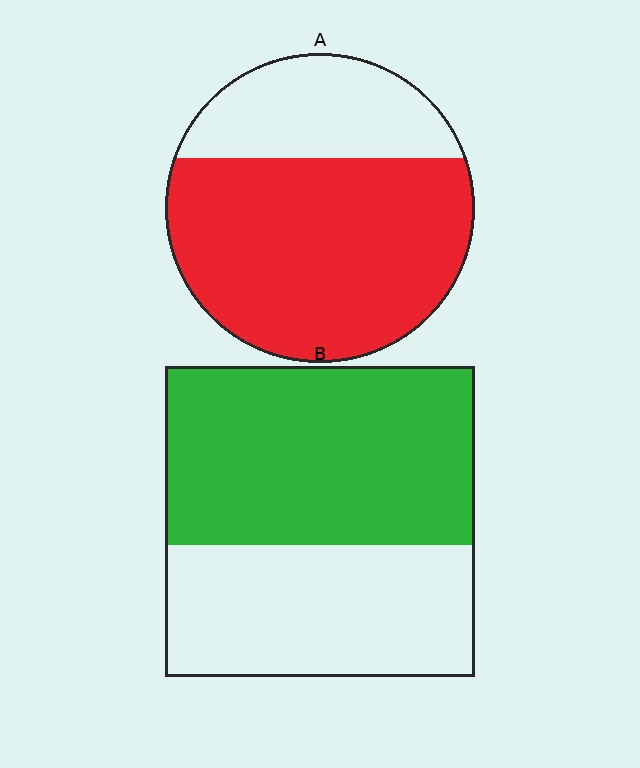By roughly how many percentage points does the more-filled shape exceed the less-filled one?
By roughly 15 percentage points (A over B).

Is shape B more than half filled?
Yes.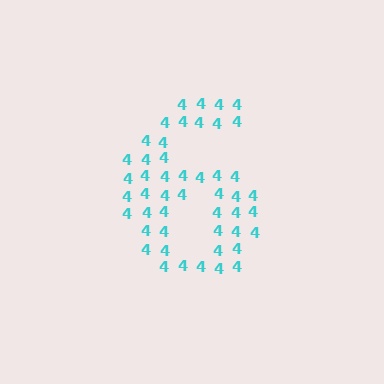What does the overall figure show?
The overall figure shows the digit 6.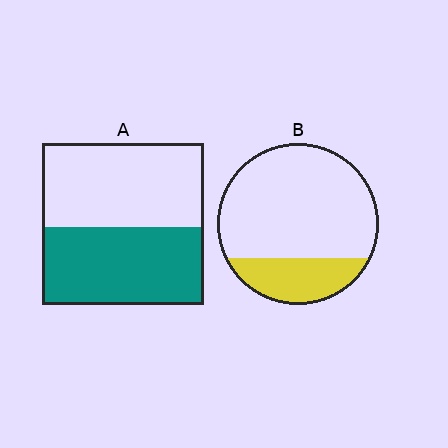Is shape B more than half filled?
No.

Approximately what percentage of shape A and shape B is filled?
A is approximately 50% and B is approximately 25%.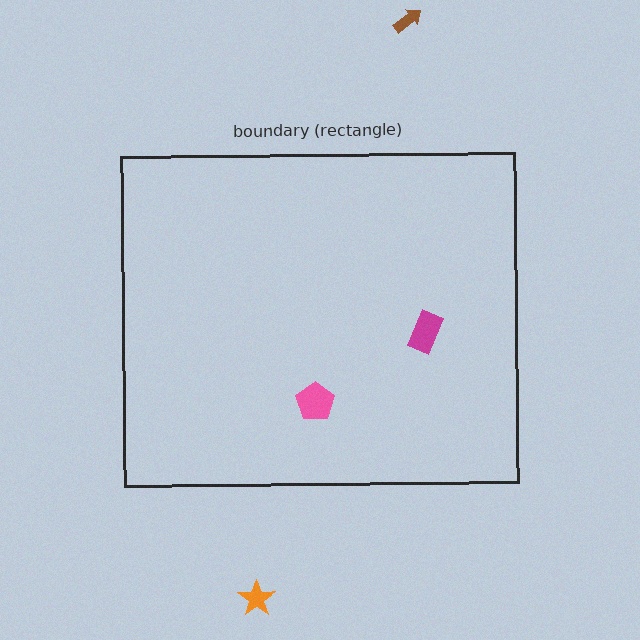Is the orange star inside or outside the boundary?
Outside.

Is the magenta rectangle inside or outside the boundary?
Inside.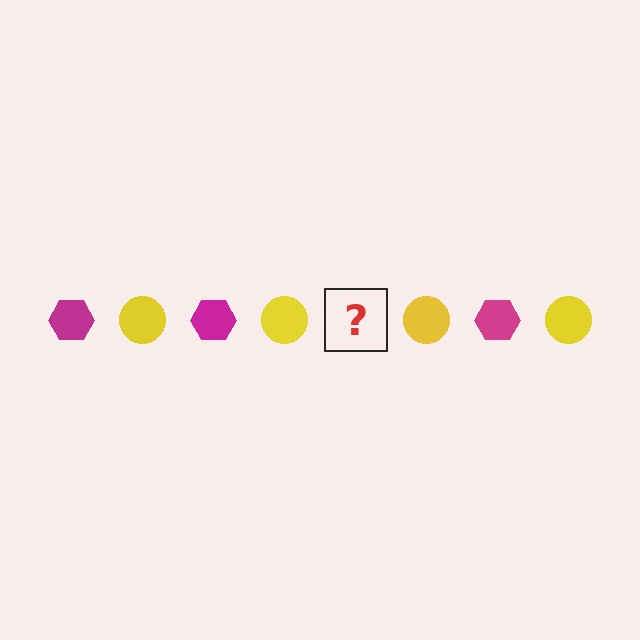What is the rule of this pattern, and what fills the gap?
The rule is that the pattern alternates between magenta hexagon and yellow circle. The gap should be filled with a magenta hexagon.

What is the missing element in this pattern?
The missing element is a magenta hexagon.